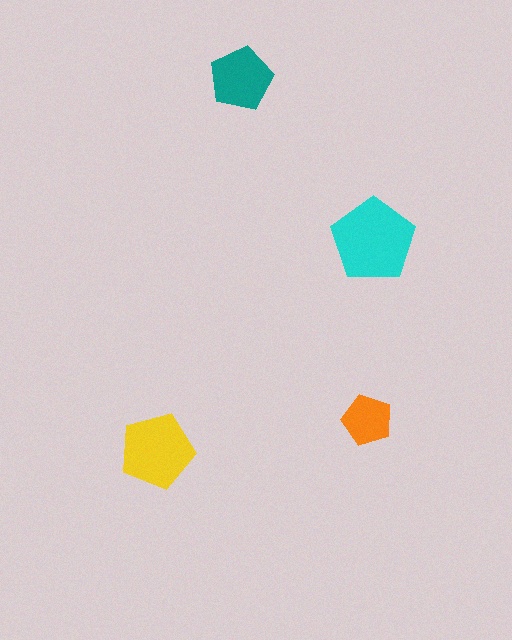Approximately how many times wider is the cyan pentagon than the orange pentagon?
About 1.5 times wider.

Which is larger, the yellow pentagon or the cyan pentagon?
The cyan one.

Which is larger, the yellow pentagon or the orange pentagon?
The yellow one.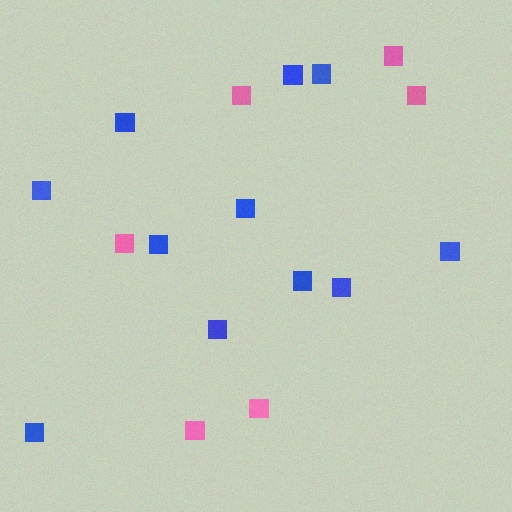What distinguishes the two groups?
There are 2 groups: one group of pink squares (6) and one group of blue squares (11).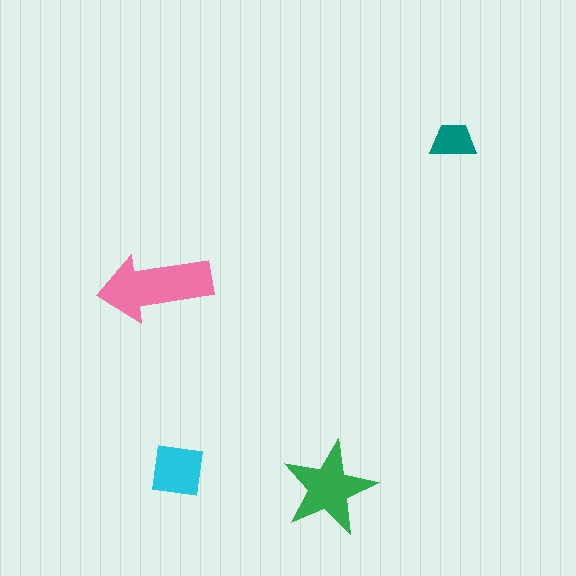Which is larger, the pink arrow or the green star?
The pink arrow.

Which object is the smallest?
The teal trapezoid.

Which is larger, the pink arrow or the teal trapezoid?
The pink arrow.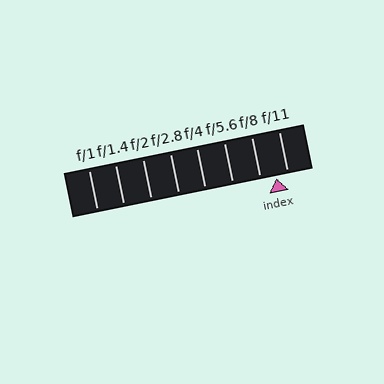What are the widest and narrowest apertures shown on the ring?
The widest aperture shown is f/1 and the narrowest is f/11.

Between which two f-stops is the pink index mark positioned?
The index mark is between f/8 and f/11.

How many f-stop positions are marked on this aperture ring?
There are 8 f-stop positions marked.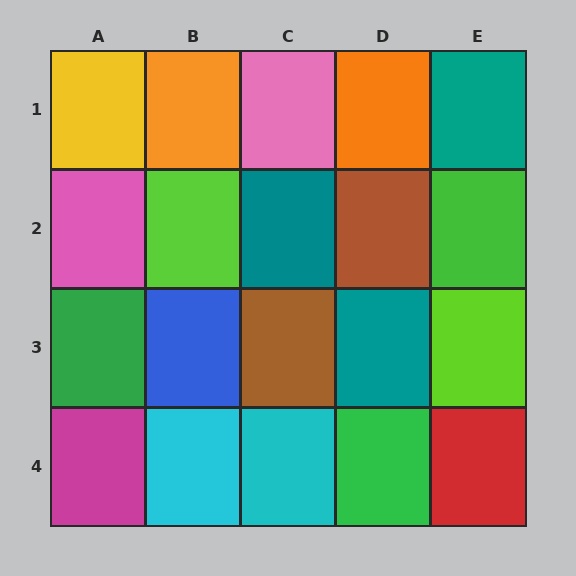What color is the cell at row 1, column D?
Orange.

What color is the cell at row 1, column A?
Yellow.